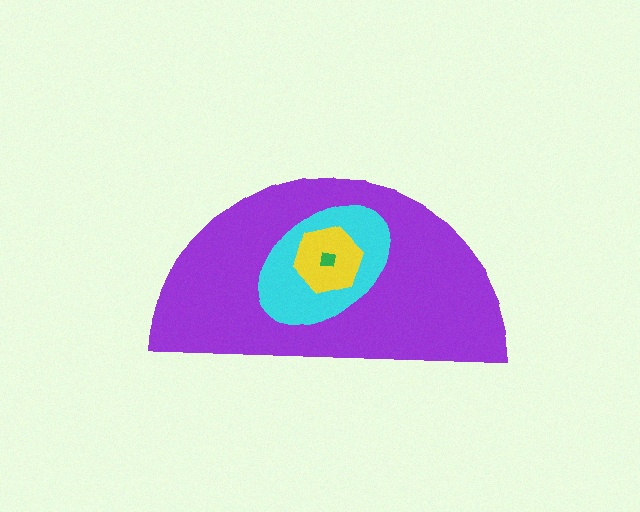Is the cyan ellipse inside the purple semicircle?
Yes.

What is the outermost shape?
The purple semicircle.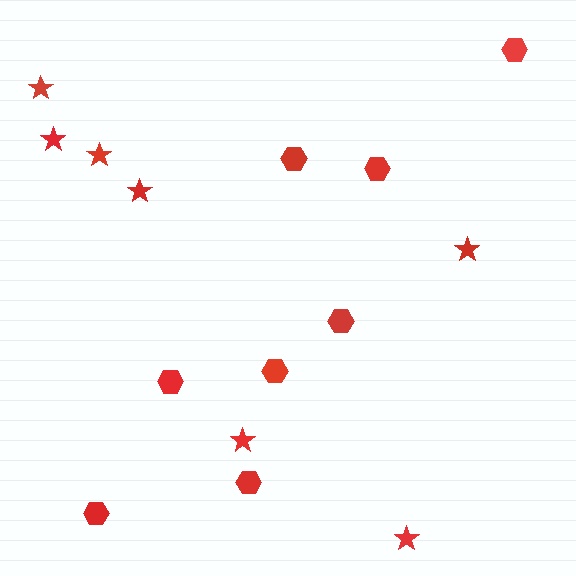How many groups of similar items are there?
There are 2 groups: one group of hexagons (8) and one group of stars (7).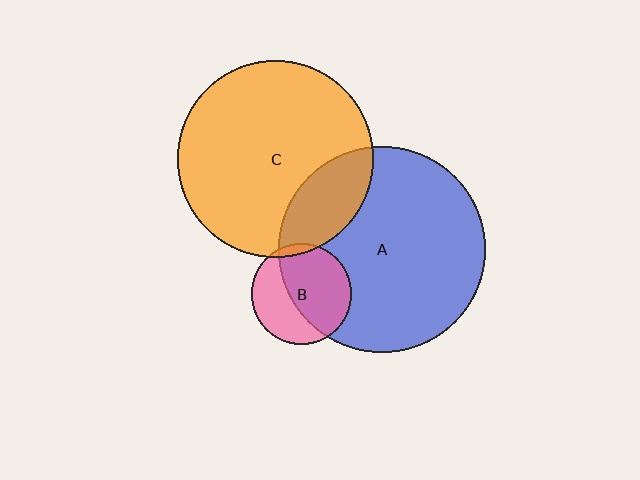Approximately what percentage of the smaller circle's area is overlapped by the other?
Approximately 20%.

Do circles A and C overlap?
Yes.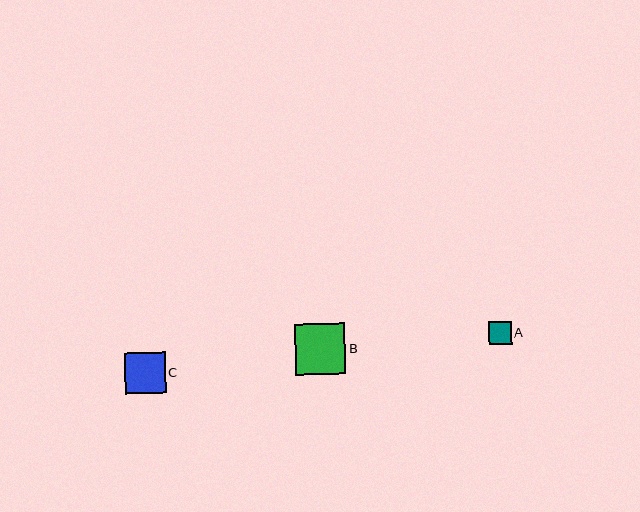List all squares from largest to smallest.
From largest to smallest: B, C, A.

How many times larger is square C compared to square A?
Square C is approximately 1.8 times the size of square A.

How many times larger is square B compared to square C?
Square B is approximately 1.2 times the size of square C.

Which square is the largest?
Square B is the largest with a size of approximately 51 pixels.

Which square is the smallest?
Square A is the smallest with a size of approximately 23 pixels.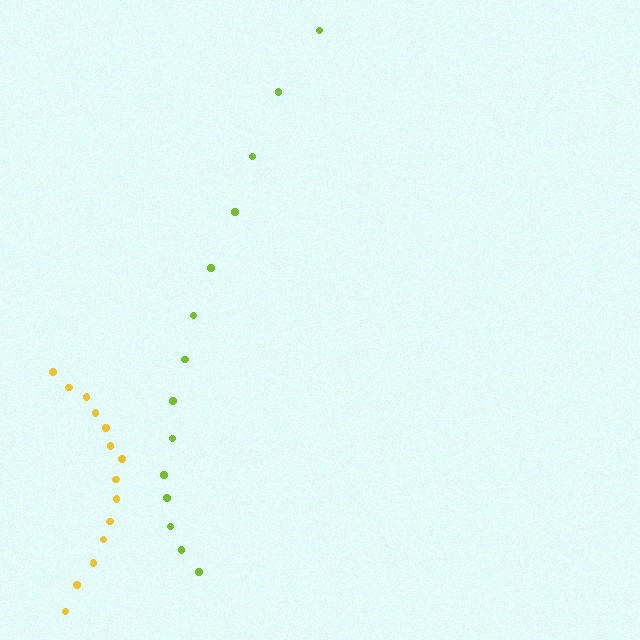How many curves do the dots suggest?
There are 2 distinct paths.